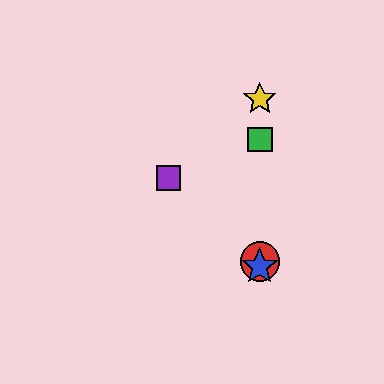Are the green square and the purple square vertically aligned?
No, the green square is at x≈260 and the purple square is at x≈168.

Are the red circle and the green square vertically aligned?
Yes, both are at x≈260.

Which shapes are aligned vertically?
The red circle, the blue star, the green square, the yellow star are aligned vertically.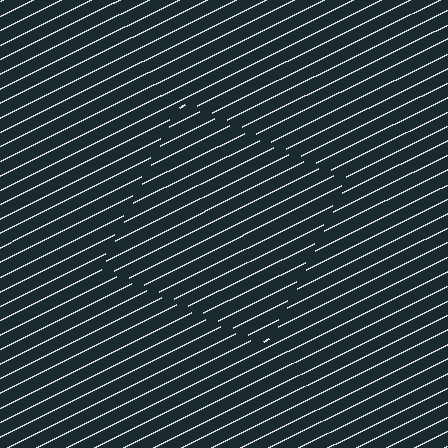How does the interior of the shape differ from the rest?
The interior of the shape contains the same grating, shifted by half a period — the contour is defined by the phase discontinuity where line-ends from the inner and outer gratings abut.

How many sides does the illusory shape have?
4 sides — the line-ends trace a square.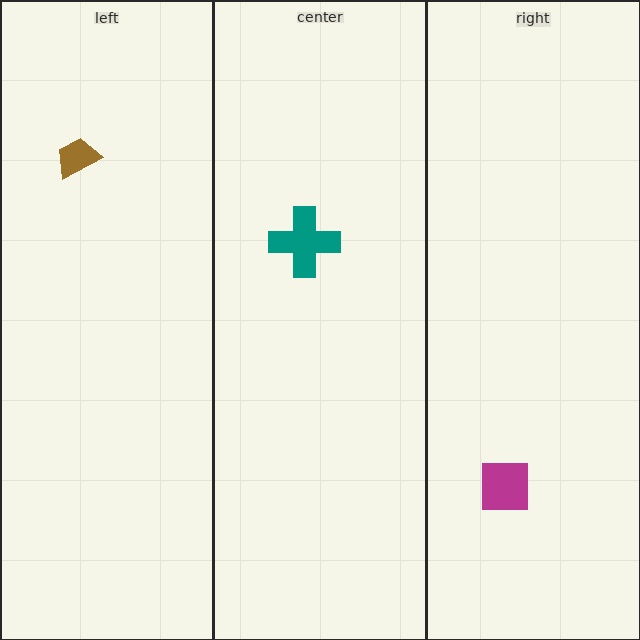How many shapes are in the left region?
1.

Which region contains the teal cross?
The center region.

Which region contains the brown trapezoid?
The left region.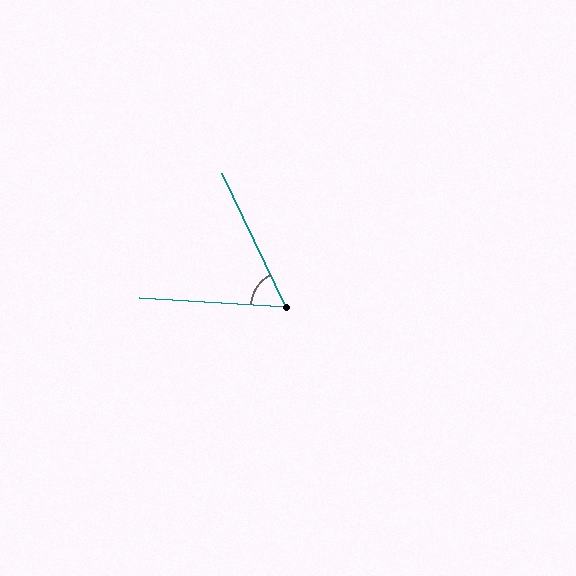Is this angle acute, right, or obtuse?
It is acute.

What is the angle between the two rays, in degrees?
Approximately 61 degrees.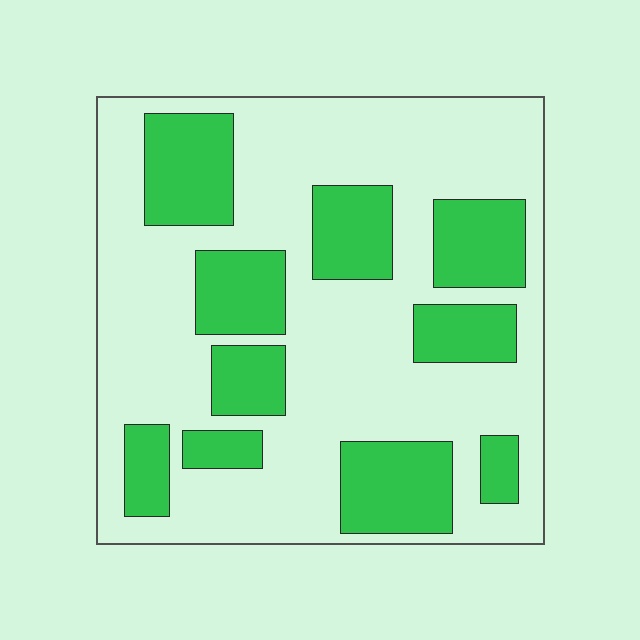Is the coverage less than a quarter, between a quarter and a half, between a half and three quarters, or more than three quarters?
Between a quarter and a half.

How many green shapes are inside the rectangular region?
10.